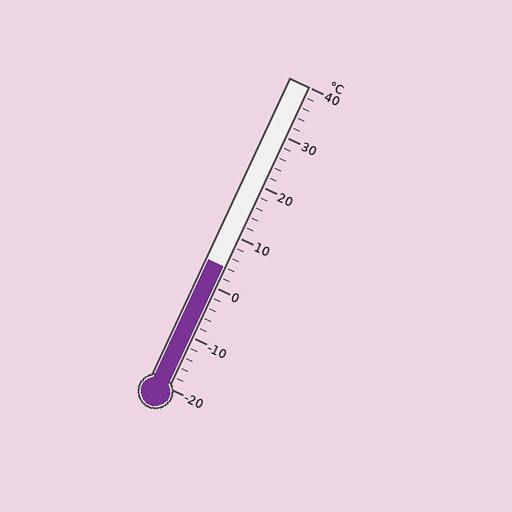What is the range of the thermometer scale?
The thermometer scale ranges from -20°C to 40°C.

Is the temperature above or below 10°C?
The temperature is below 10°C.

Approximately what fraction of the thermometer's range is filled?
The thermometer is filled to approximately 40% of its range.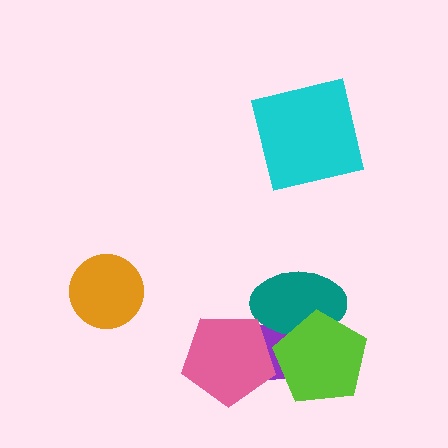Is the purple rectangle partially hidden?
Yes, it is partially covered by another shape.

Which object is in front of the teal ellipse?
The lime pentagon is in front of the teal ellipse.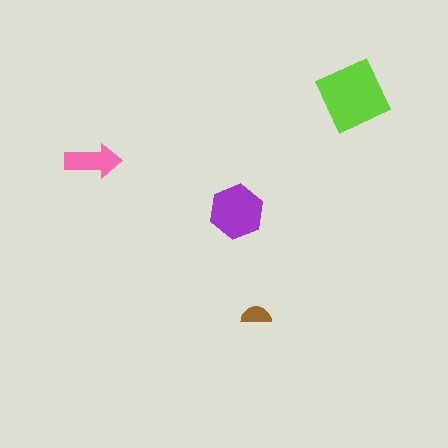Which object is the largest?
The lime diamond.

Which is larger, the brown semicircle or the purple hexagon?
The purple hexagon.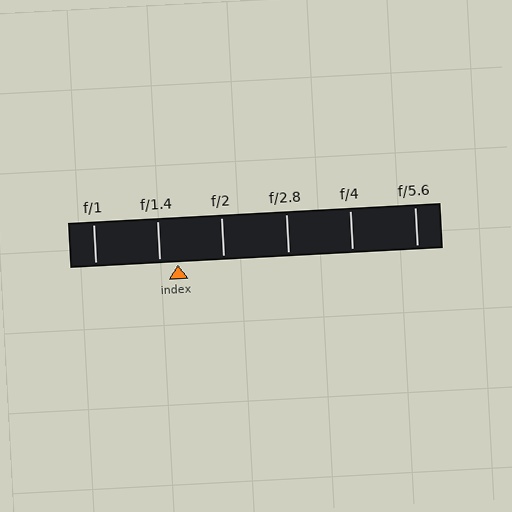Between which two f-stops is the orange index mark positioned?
The index mark is between f/1.4 and f/2.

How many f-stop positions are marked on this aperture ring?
There are 6 f-stop positions marked.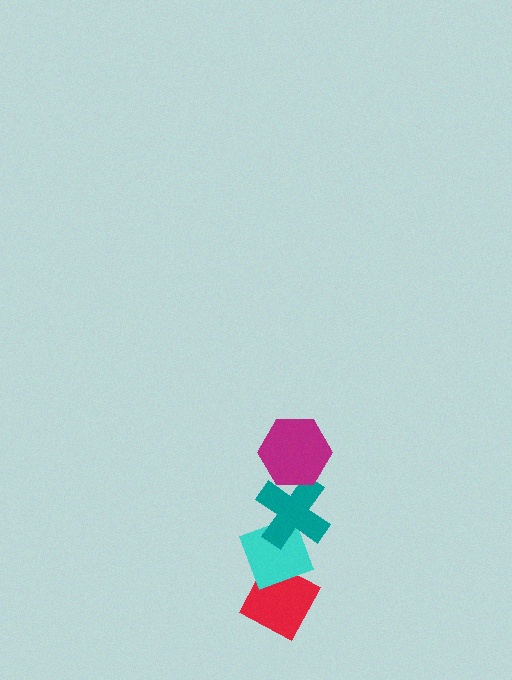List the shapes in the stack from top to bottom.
From top to bottom: the magenta hexagon, the teal cross, the cyan diamond, the red diamond.